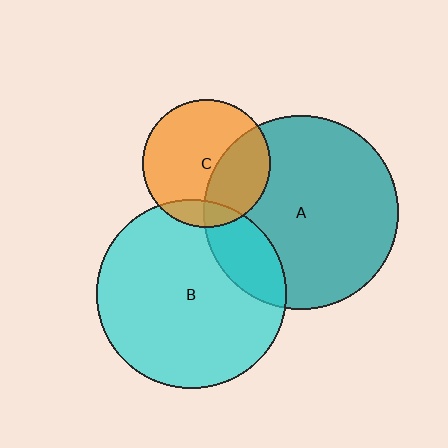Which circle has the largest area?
Circle A (teal).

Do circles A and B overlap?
Yes.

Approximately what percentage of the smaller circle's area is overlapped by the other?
Approximately 20%.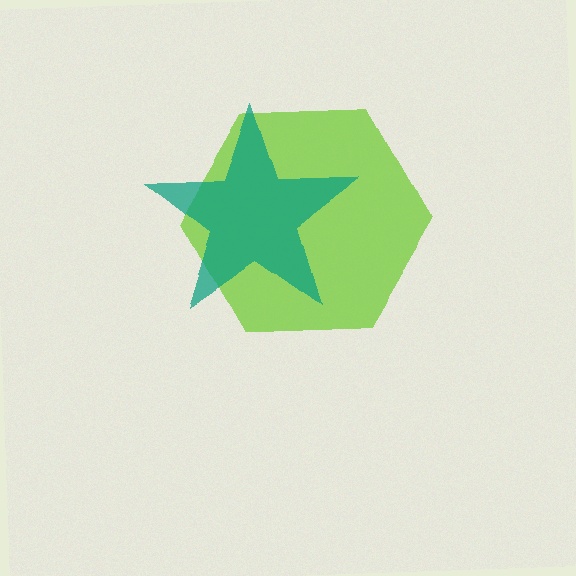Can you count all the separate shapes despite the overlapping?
Yes, there are 2 separate shapes.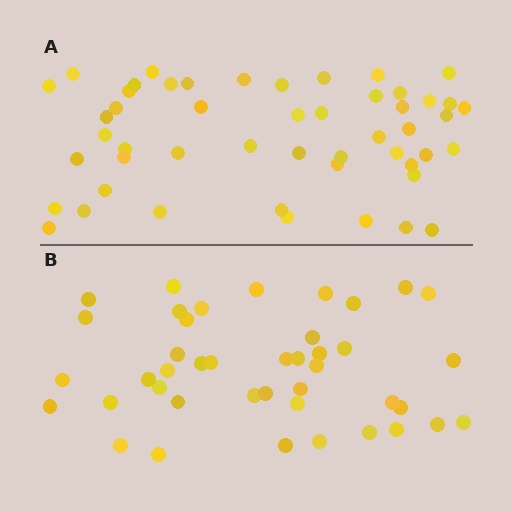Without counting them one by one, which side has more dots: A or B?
Region A (the top region) has more dots.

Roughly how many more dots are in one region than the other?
Region A has roughly 8 or so more dots than region B.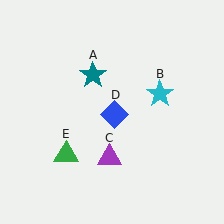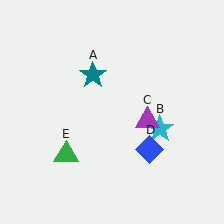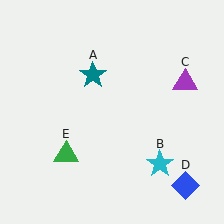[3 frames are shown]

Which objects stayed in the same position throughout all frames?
Teal star (object A) and green triangle (object E) remained stationary.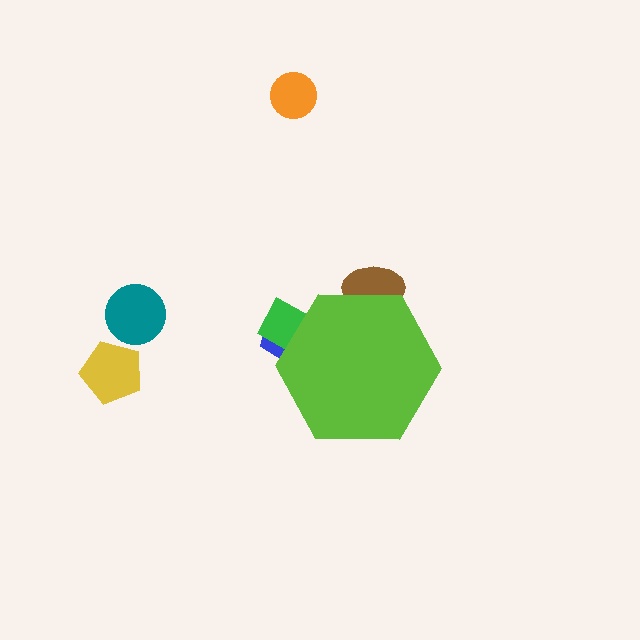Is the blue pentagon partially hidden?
Yes, the blue pentagon is partially hidden behind the lime hexagon.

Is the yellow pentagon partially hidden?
No, the yellow pentagon is fully visible.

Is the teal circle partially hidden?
No, the teal circle is fully visible.